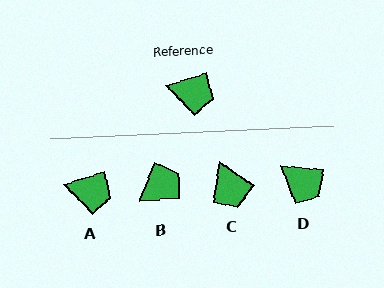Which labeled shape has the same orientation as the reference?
A.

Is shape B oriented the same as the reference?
No, it is off by about 52 degrees.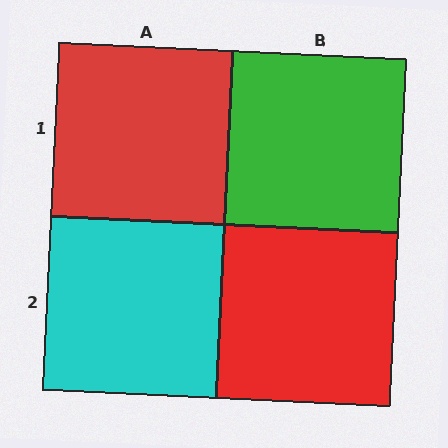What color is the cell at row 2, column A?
Cyan.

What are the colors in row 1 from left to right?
Red, green.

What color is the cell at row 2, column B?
Red.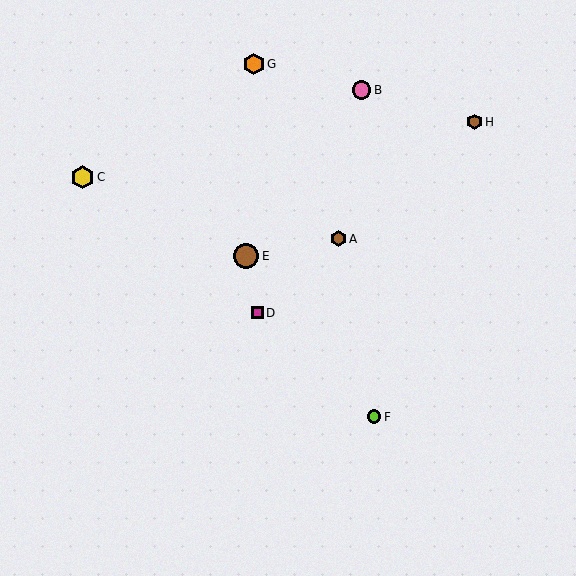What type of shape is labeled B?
Shape B is a pink circle.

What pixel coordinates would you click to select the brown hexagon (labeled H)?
Click at (475, 122) to select the brown hexagon H.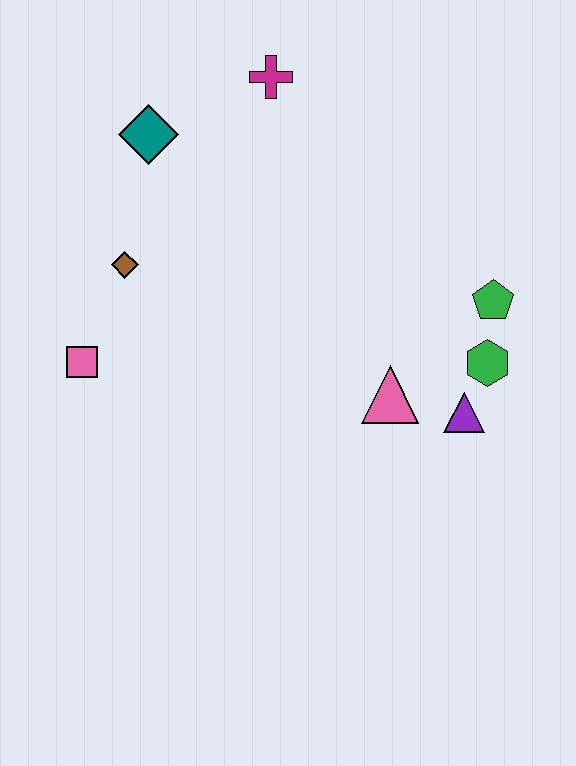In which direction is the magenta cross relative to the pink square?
The magenta cross is above the pink square.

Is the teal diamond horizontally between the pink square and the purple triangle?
Yes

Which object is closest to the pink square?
The brown diamond is closest to the pink square.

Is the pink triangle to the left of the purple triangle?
Yes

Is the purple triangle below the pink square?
Yes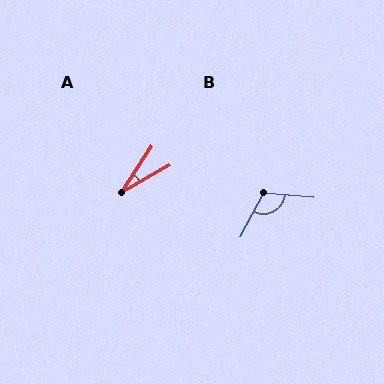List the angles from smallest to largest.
A (27°), B (113°).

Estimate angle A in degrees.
Approximately 27 degrees.